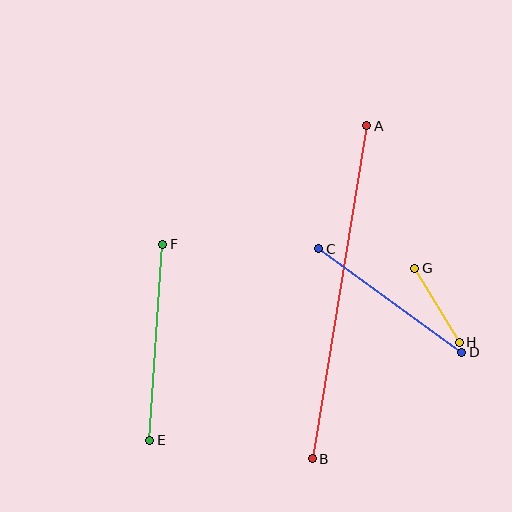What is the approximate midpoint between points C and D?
The midpoint is at approximately (390, 301) pixels.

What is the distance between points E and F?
The distance is approximately 197 pixels.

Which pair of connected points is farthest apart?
Points A and B are farthest apart.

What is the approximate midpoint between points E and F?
The midpoint is at approximately (156, 342) pixels.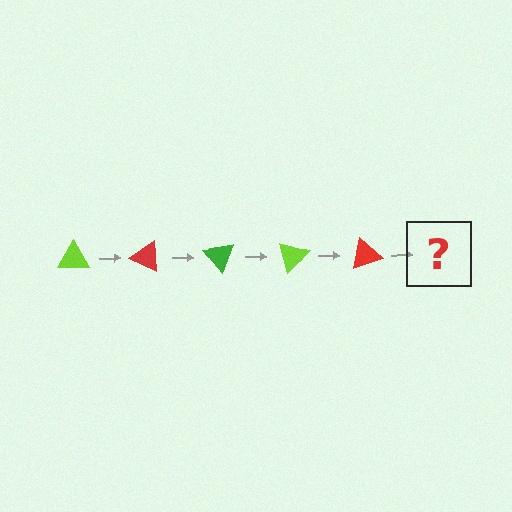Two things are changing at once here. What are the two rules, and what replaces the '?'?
The two rules are that it rotates 25 degrees each step and the color cycles through lime, red, and green. The '?' should be a green triangle, rotated 125 degrees from the start.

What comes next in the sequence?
The next element should be a green triangle, rotated 125 degrees from the start.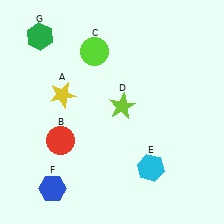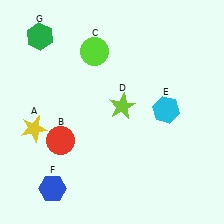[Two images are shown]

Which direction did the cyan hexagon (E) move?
The cyan hexagon (E) moved up.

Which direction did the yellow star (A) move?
The yellow star (A) moved down.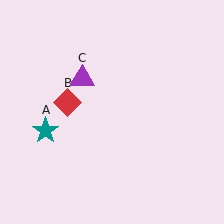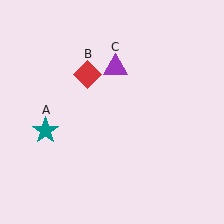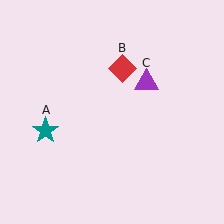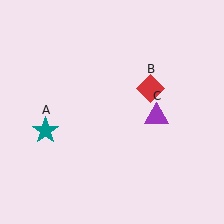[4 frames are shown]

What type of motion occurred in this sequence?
The red diamond (object B), purple triangle (object C) rotated clockwise around the center of the scene.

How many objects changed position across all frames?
2 objects changed position: red diamond (object B), purple triangle (object C).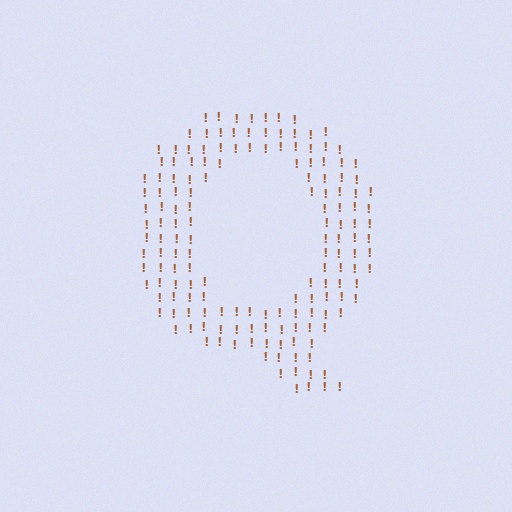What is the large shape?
The large shape is the letter Q.